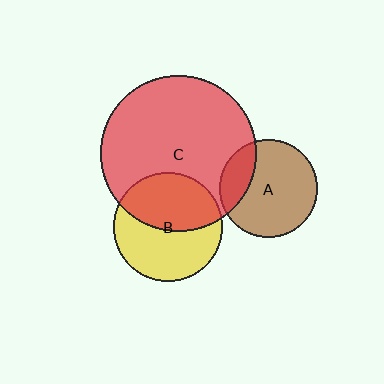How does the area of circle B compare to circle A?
Approximately 1.2 times.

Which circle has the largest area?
Circle C (red).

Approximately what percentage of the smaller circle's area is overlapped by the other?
Approximately 45%.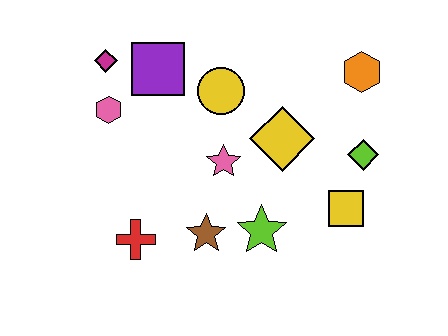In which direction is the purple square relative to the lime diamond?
The purple square is to the left of the lime diamond.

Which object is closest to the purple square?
The magenta diamond is closest to the purple square.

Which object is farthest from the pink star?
The orange hexagon is farthest from the pink star.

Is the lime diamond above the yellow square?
Yes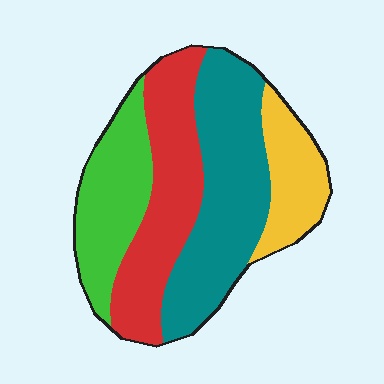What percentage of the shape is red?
Red takes up about one quarter (1/4) of the shape.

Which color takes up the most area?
Teal, at roughly 35%.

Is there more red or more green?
Red.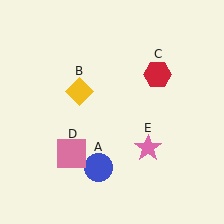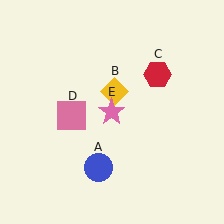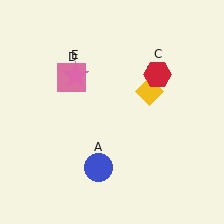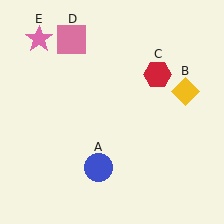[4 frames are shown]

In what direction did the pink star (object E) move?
The pink star (object E) moved up and to the left.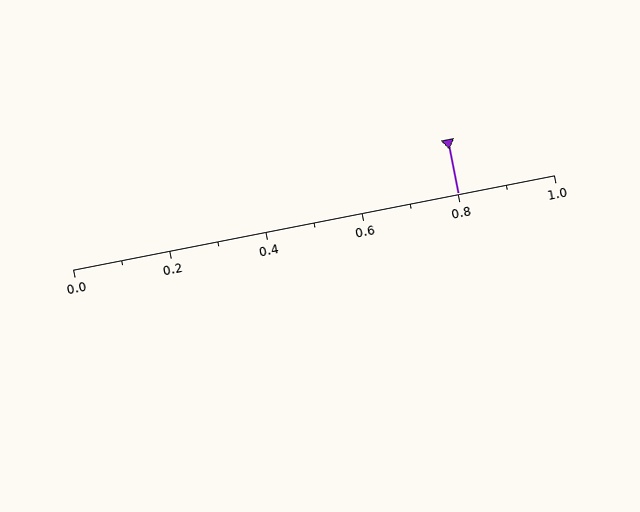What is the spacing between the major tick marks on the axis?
The major ticks are spaced 0.2 apart.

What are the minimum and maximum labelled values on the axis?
The axis runs from 0.0 to 1.0.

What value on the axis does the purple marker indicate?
The marker indicates approximately 0.8.